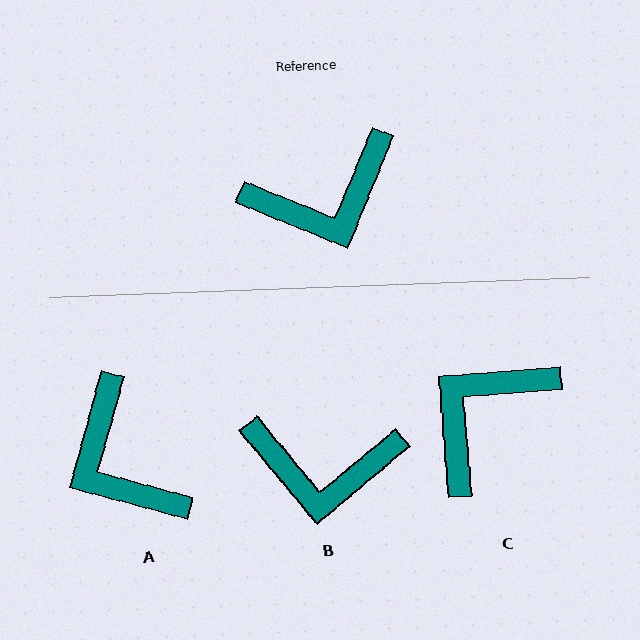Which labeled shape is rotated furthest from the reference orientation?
C, about 153 degrees away.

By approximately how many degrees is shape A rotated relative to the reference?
Approximately 83 degrees clockwise.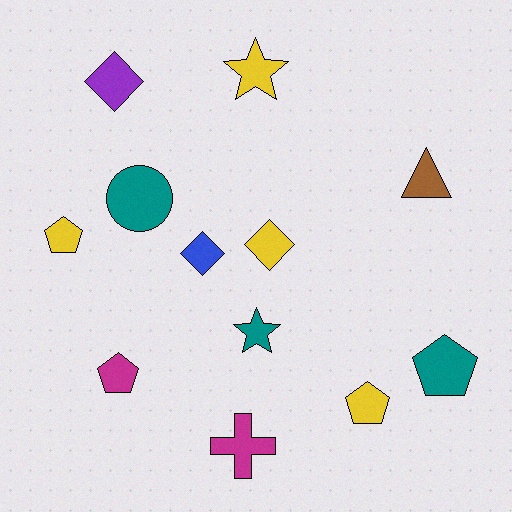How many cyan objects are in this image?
There are no cyan objects.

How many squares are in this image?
There are no squares.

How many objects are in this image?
There are 12 objects.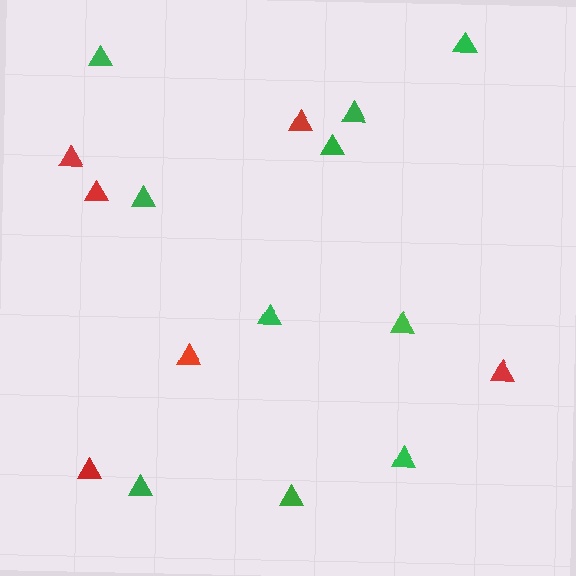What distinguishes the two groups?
There are 2 groups: one group of red triangles (6) and one group of green triangles (10).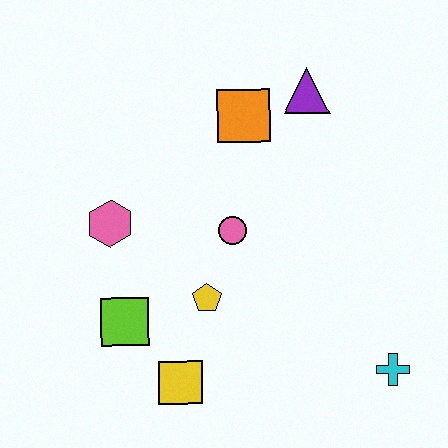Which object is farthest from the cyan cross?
The pink hexagon is farthest from the cyan cross.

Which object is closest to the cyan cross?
The yellow pentagon is closest to the cyan cross.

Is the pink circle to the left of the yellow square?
No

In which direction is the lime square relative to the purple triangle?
The lime square is below the purple triangle.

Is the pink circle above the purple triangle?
No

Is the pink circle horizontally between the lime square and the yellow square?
No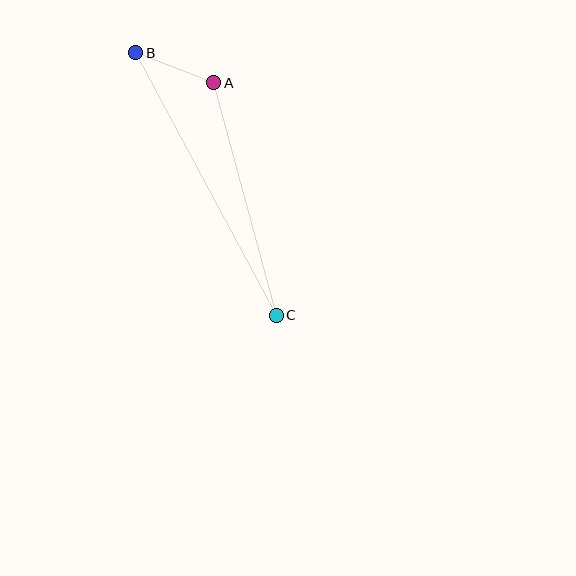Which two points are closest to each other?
Points A and B are closest to each other.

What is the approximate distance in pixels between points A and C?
The distance between A and C is approximately 240 pixels.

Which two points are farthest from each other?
Points B and C are farthest from each other.